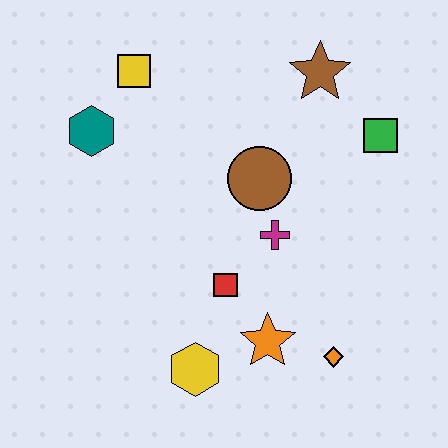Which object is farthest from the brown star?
The yellow hexagon is farthest from the brown star.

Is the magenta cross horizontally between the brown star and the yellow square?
Yes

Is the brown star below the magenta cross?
No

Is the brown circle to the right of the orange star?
No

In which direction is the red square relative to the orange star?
The red square is above the orange star.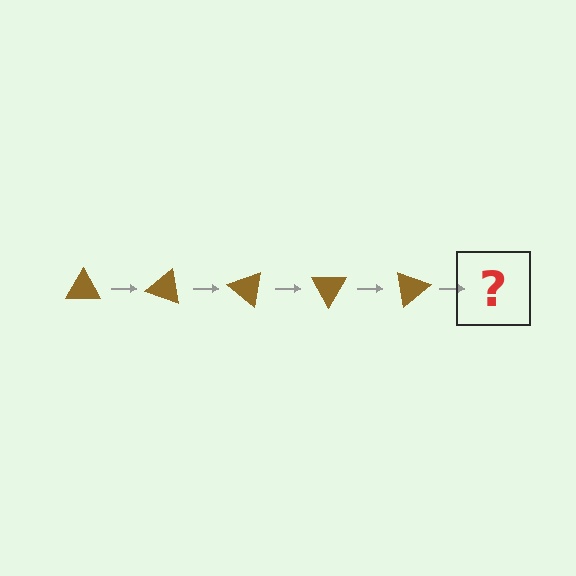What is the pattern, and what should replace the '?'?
The pattern is that the triangle rotates 20 degrees each step. The '?' should be a brown triangle rotated 100 degrees.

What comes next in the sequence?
The next element should be a brown triangle rotated 100 degrees.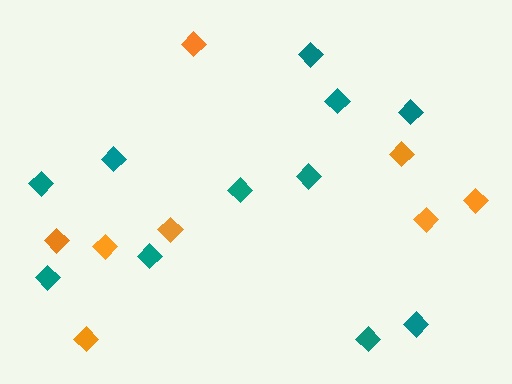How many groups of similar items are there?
There are 2 groups: one group of teal diamonds (11) and one group of orange diamonds (8).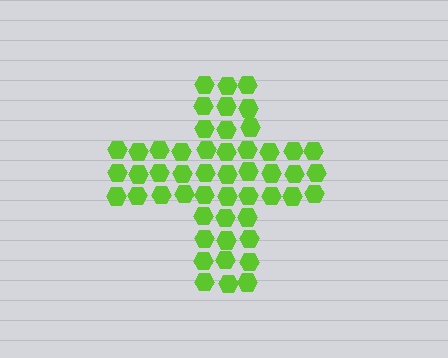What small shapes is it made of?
It is made of small hexagons.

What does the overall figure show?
The overall figure shows a cross.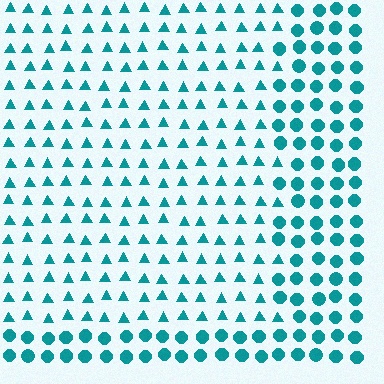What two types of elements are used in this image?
The image uses triangles inside the rectangle region and circles outside it.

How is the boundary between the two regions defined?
The boundary is defined by a change in element shape: triangles inside vs. circles outside. All elements share the same color and spacing.